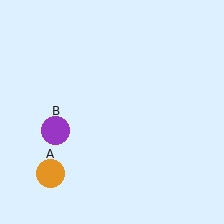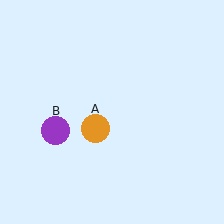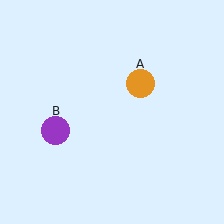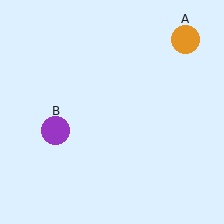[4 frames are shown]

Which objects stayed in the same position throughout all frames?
Purple circle (object B) remained stationary.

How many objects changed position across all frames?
1 object changed position: orange circle (object A).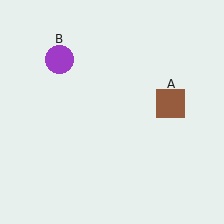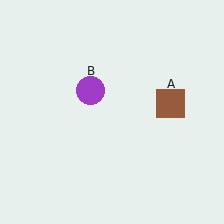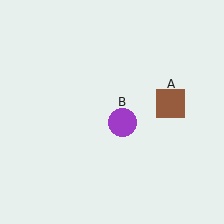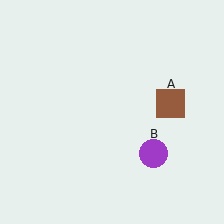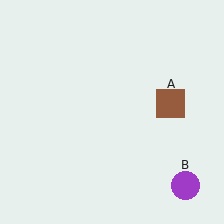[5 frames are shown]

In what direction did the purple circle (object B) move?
The purple circle (object B) moved down and to the right.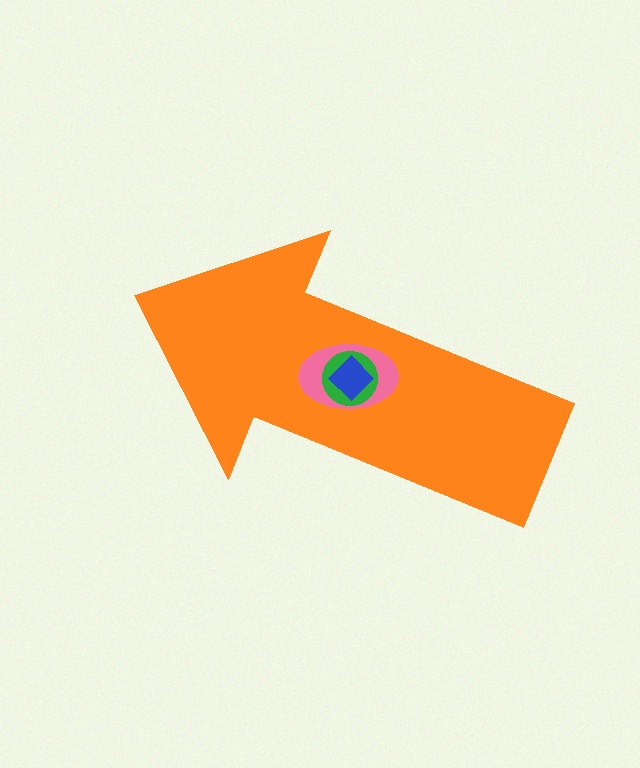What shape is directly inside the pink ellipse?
The green circle.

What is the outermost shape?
The orange arrow.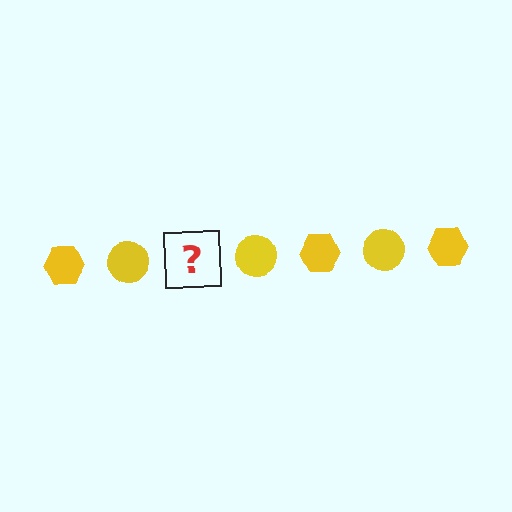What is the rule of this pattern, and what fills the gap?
The rule is that the pattern cycles through hexagon, circle shapes in yellow. The gap should be filled with a yellow hexagon.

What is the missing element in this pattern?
The missing element is a yellow hexagon.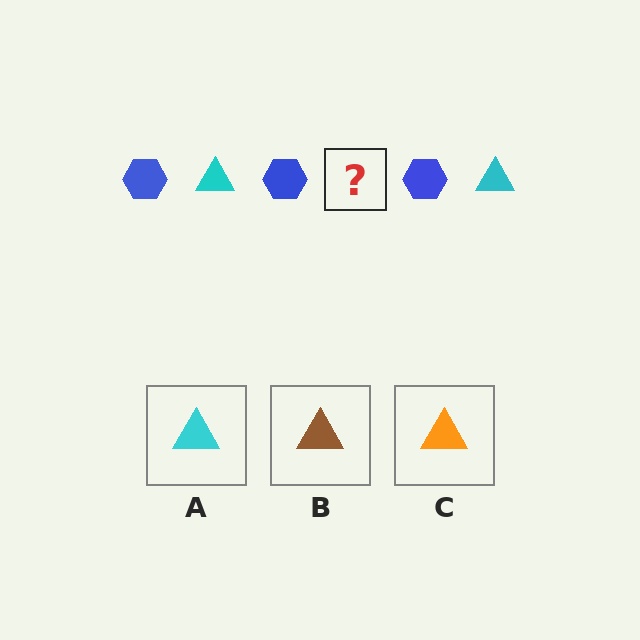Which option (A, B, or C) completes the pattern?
A.